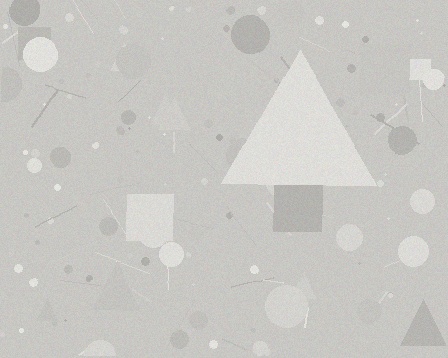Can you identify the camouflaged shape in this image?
The camouflaged shape is a triangle.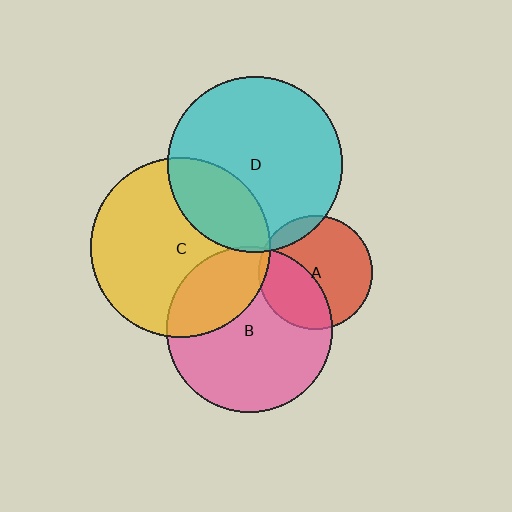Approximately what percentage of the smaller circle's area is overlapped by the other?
Approximately 40%.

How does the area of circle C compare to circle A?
Approximately 2.5 times.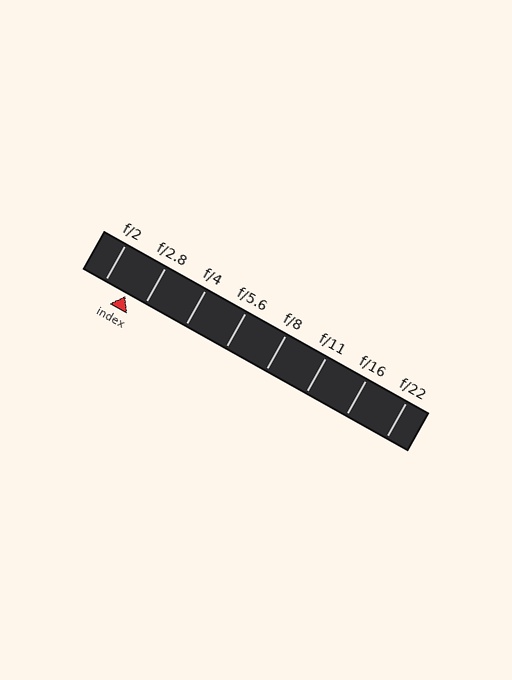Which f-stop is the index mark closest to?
The index mark is closest to f/2.8.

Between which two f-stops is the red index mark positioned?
The index mark is between f/2 and f/2.8.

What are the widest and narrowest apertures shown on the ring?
The widest aperture shown is f/2 and the narrowest is f/22.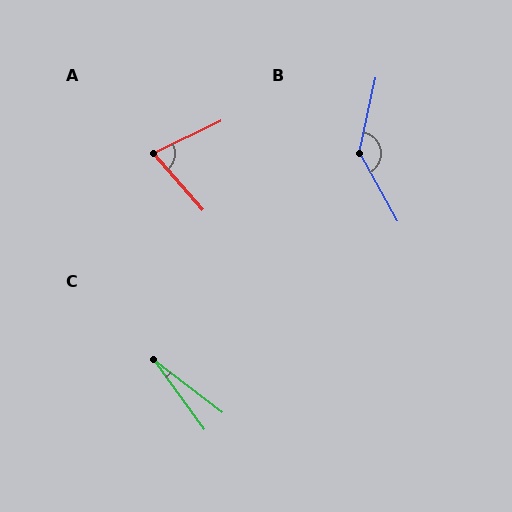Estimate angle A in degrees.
Approximately 74 degrees.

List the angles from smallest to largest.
C (17°), A (74°), B (138°).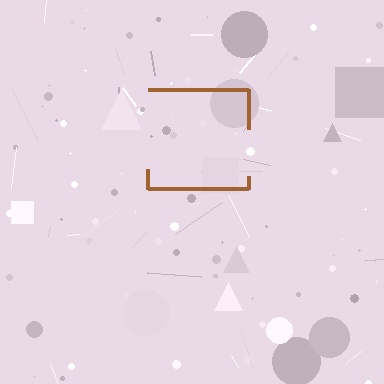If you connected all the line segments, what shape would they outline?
They would outline a square.